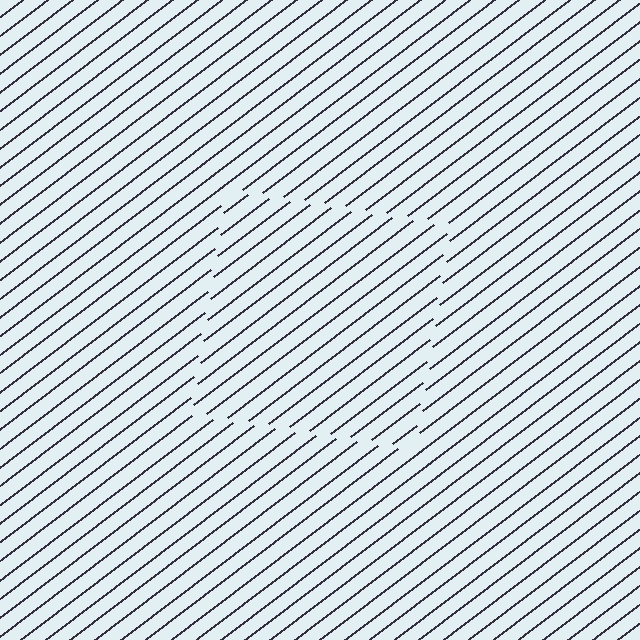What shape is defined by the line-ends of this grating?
An illusory square. The interior of the shape contains the same grating, shifted by half a period — the contour is defined by the phase discontinuity where line-ends from the inner and outer gratings abut.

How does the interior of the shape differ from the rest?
The interior of the shape contains the same grating, shifted by half a period — the contour is defined by the phase discontinuity where line-ends from the inner and outer gratings abut.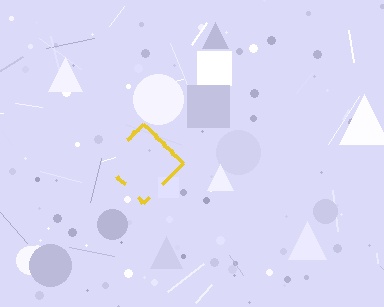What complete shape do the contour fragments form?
The contour fragments form a diamond.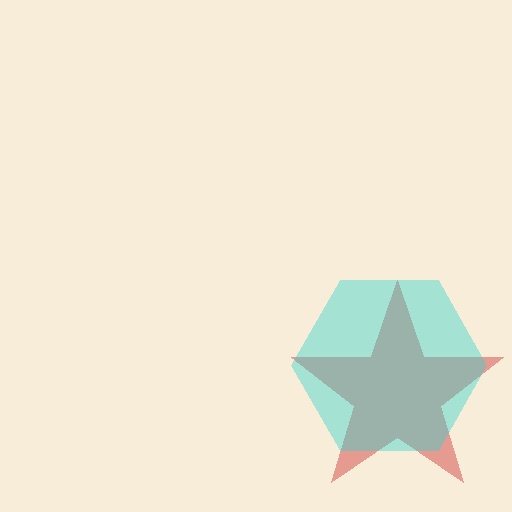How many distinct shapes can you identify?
There are 2 distinct shapes: a red star, a cyan hexagon.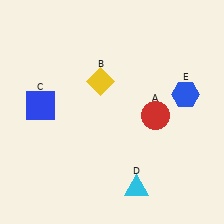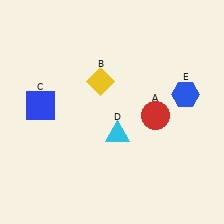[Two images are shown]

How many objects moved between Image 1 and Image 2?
1 object moved between the two images.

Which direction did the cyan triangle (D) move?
The cyan triangle (D) moved up.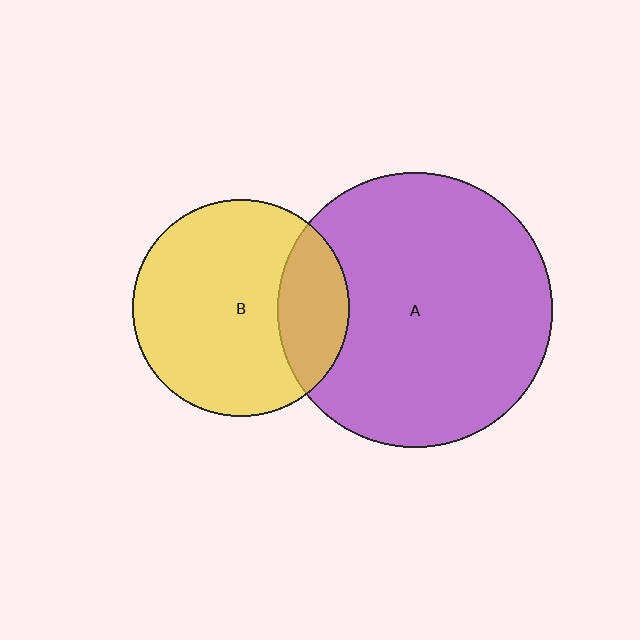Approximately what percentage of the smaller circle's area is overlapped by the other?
Approximately 25%.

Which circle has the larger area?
Circle A (purple).